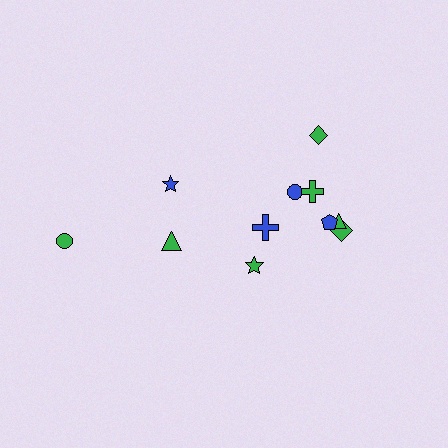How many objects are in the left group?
There are 3 objects.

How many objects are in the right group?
There are 8 objects.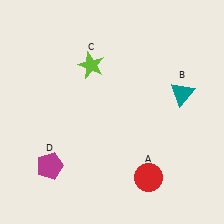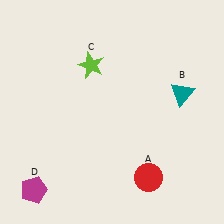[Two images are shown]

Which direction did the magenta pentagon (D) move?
The magenta pentagon (D) moved down.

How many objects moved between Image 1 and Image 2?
1 object moved between the two images.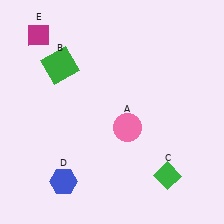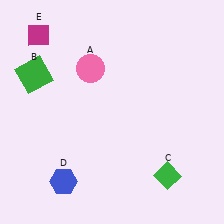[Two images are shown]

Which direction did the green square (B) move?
The green square (B) moved left.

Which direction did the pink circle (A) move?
The pink circle (A) moved up.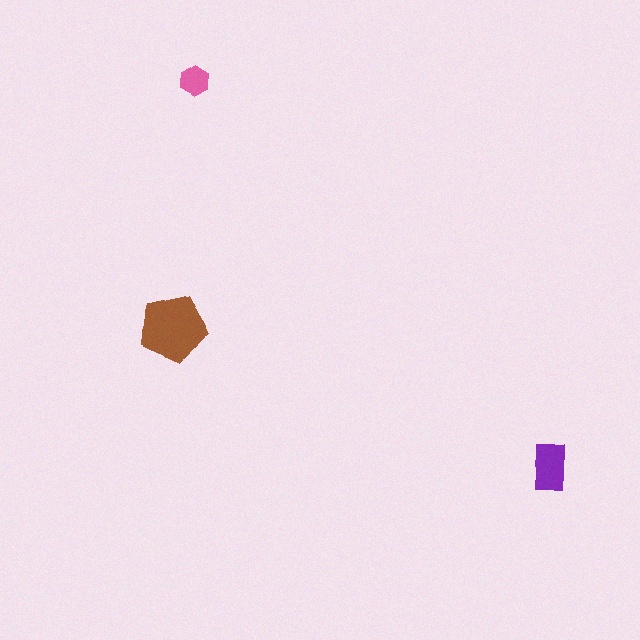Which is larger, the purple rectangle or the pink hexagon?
The purple rectangle.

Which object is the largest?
The brown pentagon.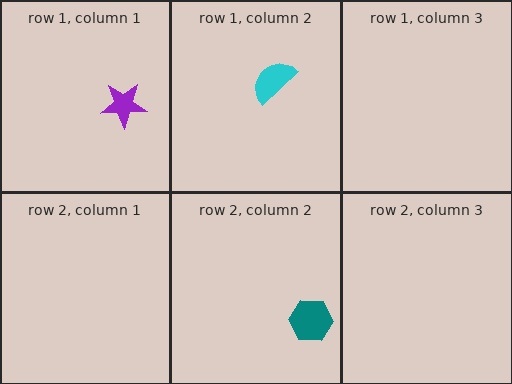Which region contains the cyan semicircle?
The row 1, column 2 region.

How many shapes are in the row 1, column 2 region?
1.